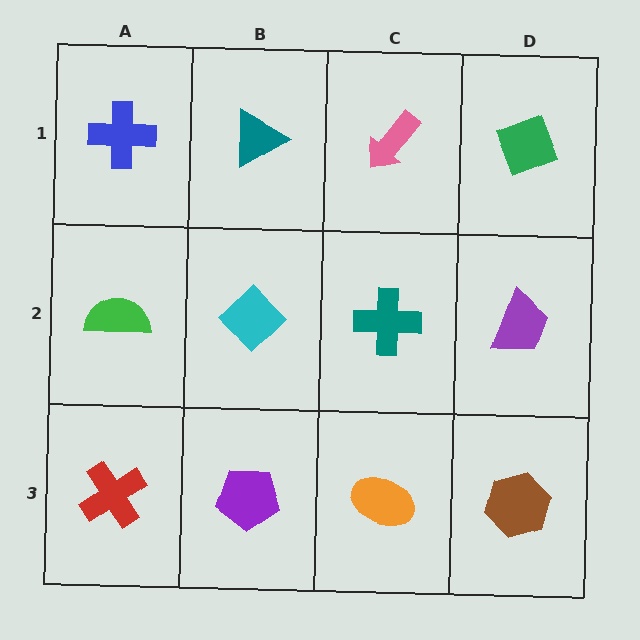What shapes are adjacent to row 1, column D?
A purple trapezoid (row 2, column D), a pink arrow (row 1, column C).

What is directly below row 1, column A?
A green semicircle.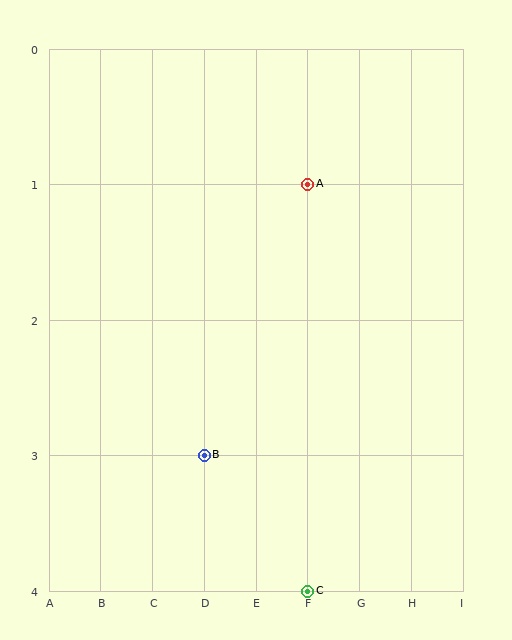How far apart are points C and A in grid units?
Points C and A are 3 rows apart.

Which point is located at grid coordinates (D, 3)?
Point B is at (D, 3).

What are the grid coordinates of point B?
Point B is at grid coordinates (D, 3).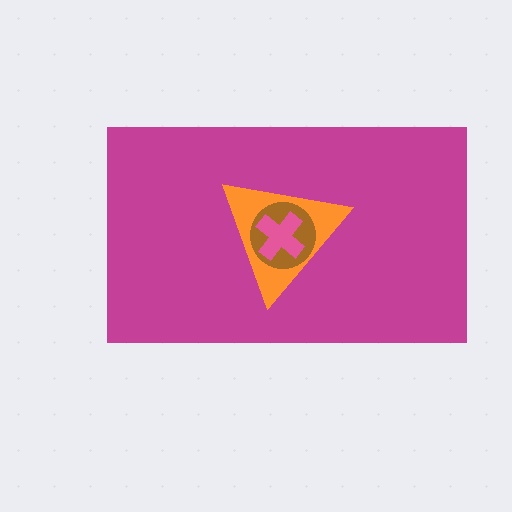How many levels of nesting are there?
4.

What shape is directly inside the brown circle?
The pink cross.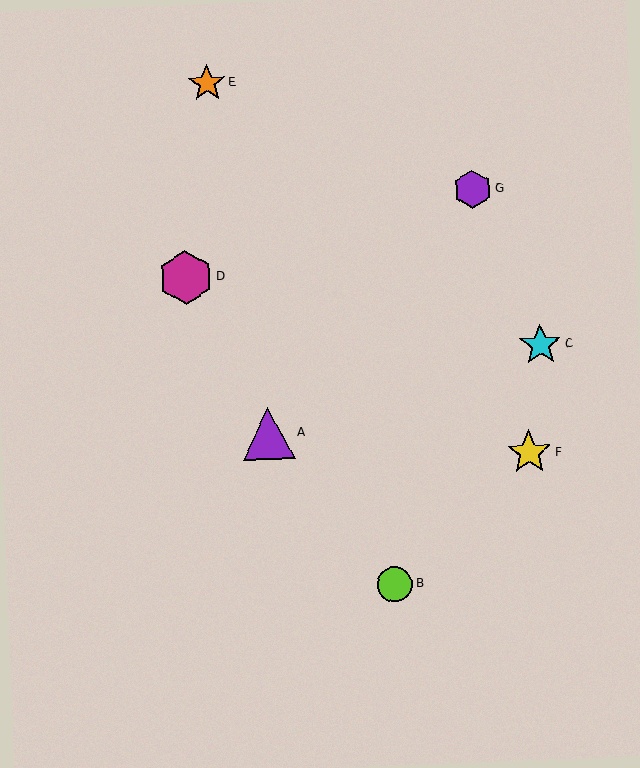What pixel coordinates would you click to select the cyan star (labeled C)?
Click at (540, 345) to select the cyan star C.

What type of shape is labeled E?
Shape E is an orange star.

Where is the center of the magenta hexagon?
The center of the magenta hexagon is at (186, 277).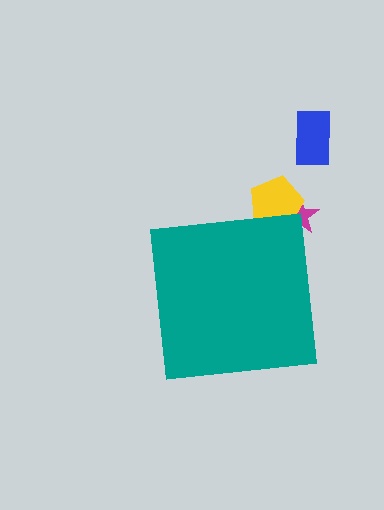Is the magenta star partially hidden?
Yes, the magenta star is partially hidden behind the teal square.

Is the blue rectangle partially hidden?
No, the blue rectangle is fully visible.